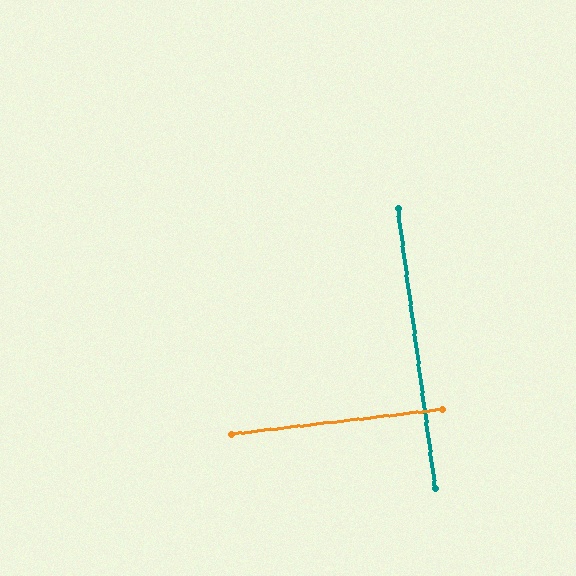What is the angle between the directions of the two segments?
Approximately 89 degrees.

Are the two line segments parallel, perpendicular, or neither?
Perpendicular — they meet at approximately 89°.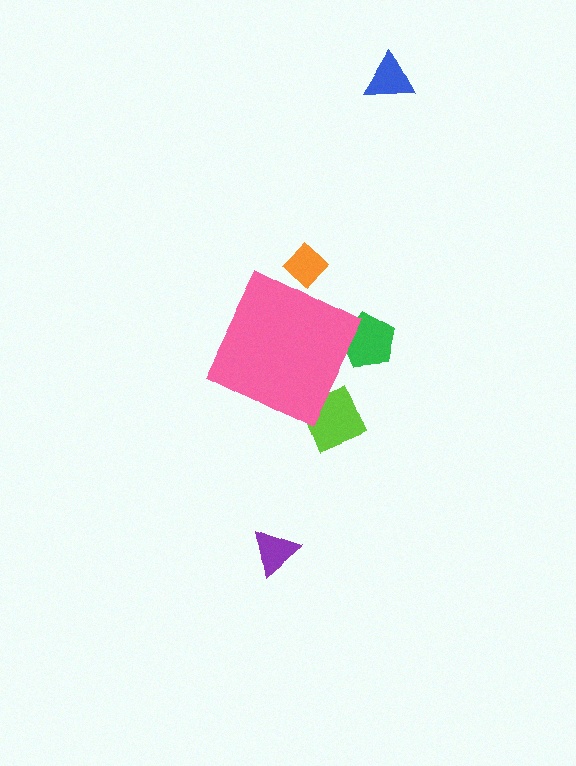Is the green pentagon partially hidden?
Yes, the green pentagon is partially hidden behind the pink diamond.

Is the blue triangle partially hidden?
No, the blue triangle is fully visible.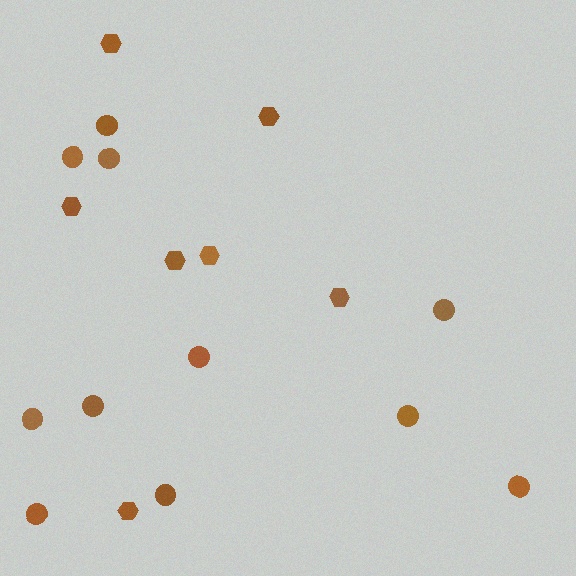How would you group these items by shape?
There are 2 groups: one group of hexagons (7) and one group of circles (11).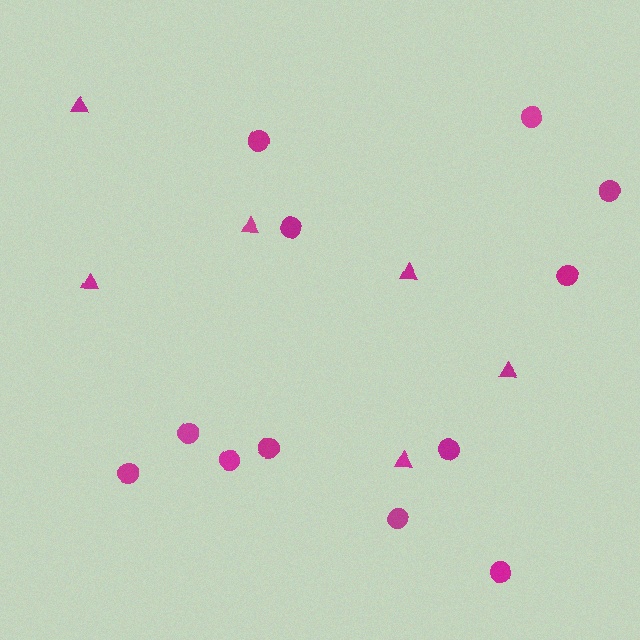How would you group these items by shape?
There are 2 groups: one group of triangles (6) and one group of circles (12).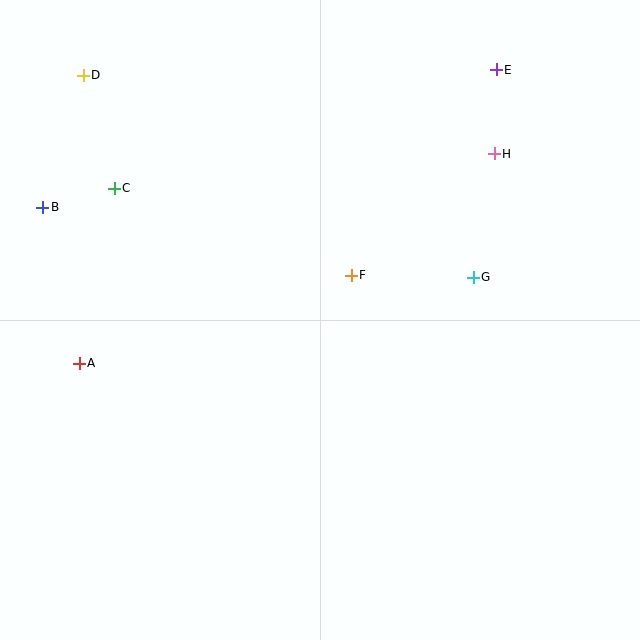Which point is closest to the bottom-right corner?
Point G is closest to the bottom-right corner.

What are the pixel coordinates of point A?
Point A is at (79, 363).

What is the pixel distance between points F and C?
The distance between F and C is 252 pixels.